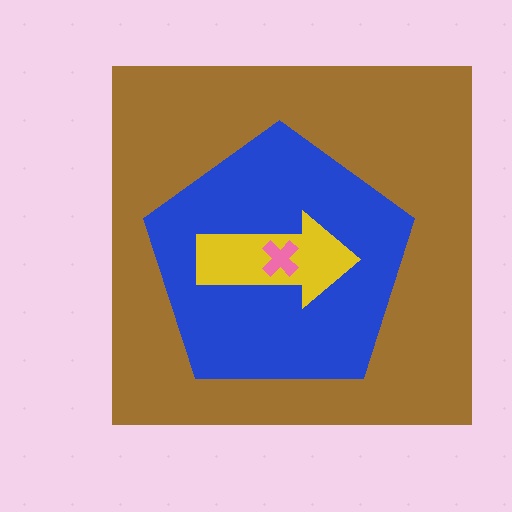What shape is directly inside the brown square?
The blue pentagon.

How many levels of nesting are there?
4.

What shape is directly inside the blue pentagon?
The yellow arrow.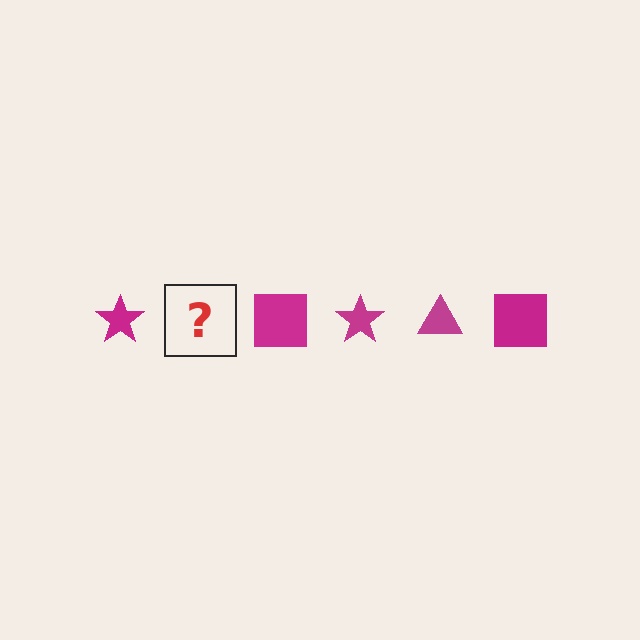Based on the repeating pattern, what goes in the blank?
The blank should be a magenta triangle.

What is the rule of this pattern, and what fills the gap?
The rule is that the pattern cycles through star, triangle, square shapes in magenta. The gap should be filled with a magenta triangle.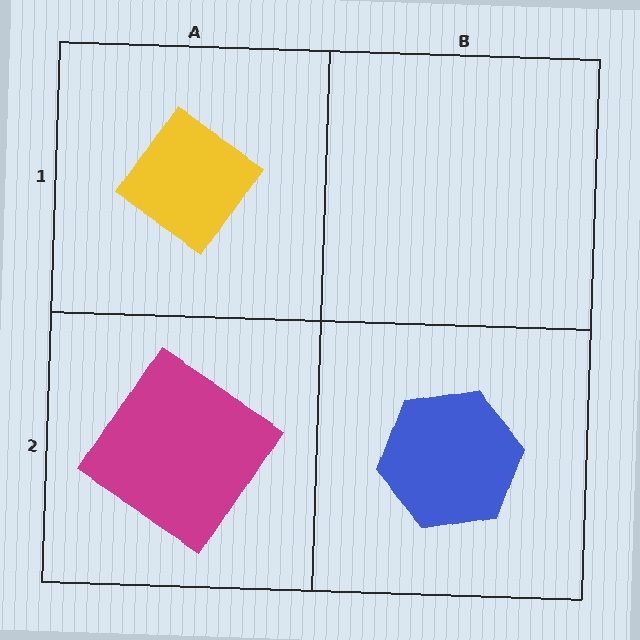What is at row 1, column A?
A yellow diamond.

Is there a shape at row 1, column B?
No, that cell is empty.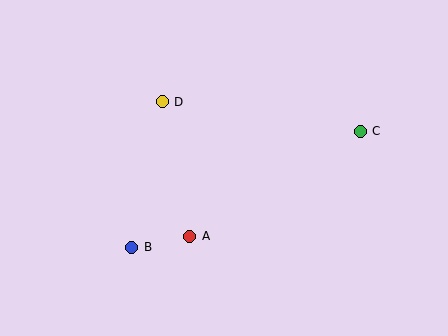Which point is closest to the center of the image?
Point A at (190, 236) is closest to the center.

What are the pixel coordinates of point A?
Point A is at (190, 236).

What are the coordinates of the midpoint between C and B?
The midpoint between C and B is at (246, 189).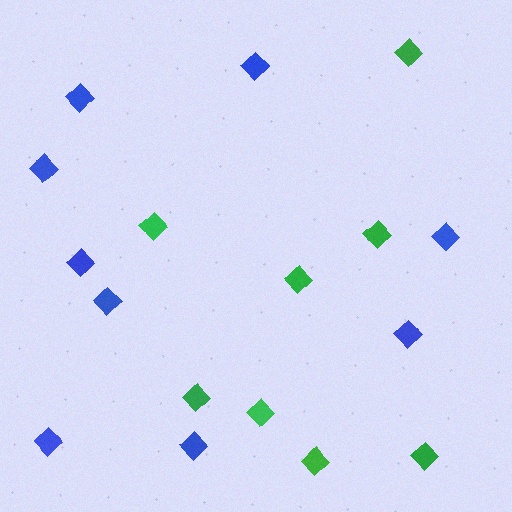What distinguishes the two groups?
There are 2 groups: one group of green diamonds (8) and one group of blue diamonds (9).